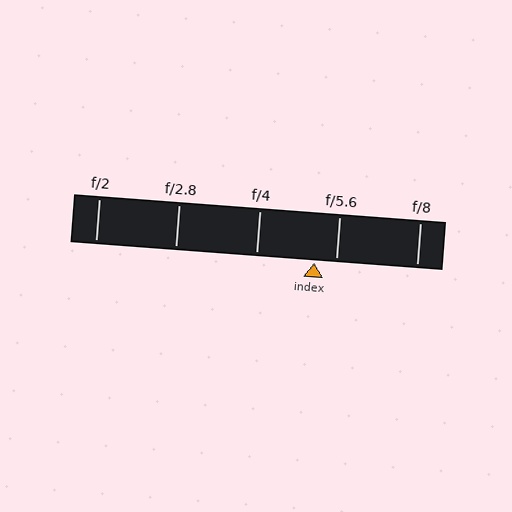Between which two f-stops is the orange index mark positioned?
The index mark is between f/4 and f/5.6.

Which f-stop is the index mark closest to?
The index mark is closest to f/5.6.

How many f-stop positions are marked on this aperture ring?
There are 5 f-stop positions marked.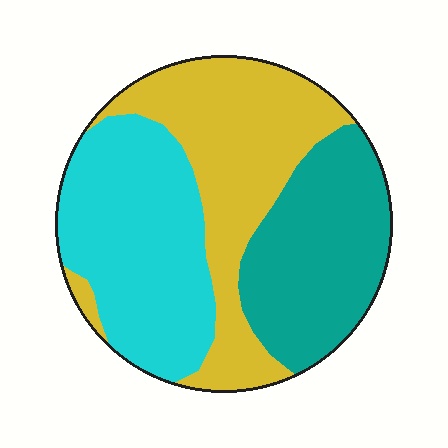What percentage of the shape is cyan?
Cyan covers around 35% of the shape.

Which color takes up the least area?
Teal, at roughly 30%.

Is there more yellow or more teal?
Yellow.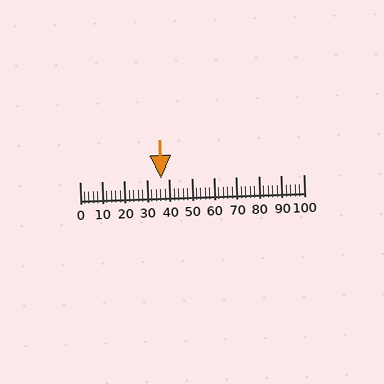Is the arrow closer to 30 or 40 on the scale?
The arrow is closer to 40.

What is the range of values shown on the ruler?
The ruler shows values from 0 to 100.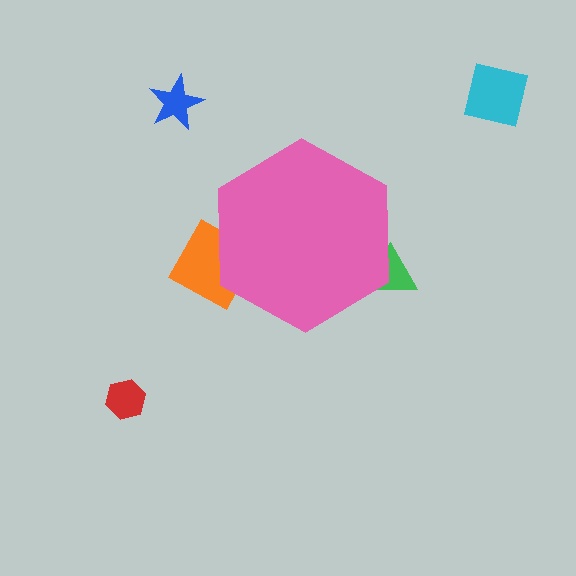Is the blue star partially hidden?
No, the blue star is fully visible.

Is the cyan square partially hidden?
No, the cyan square is fully visible.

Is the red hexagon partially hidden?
No, the red hexagon is fully visible.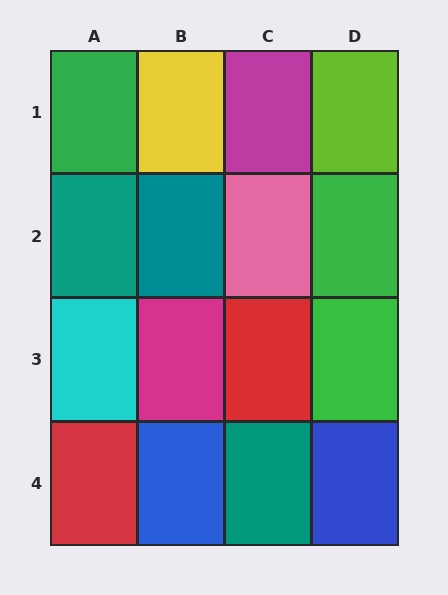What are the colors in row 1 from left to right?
Green, yellow, magenta, lime.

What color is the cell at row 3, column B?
Magenta.